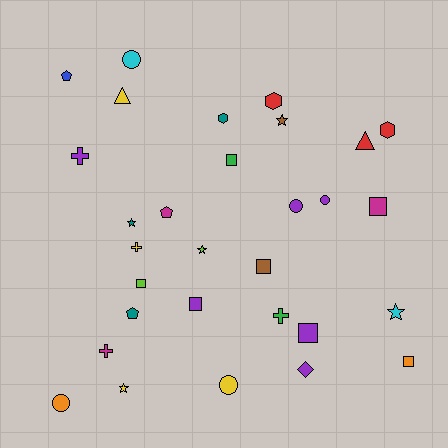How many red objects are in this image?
There are 3 red objects.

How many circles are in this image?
There are 5 circles.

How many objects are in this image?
There are 30 objects.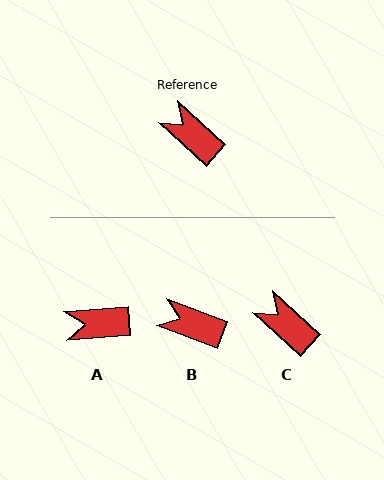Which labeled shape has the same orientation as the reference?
C.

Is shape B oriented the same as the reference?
No, it is off by about 22 degrees.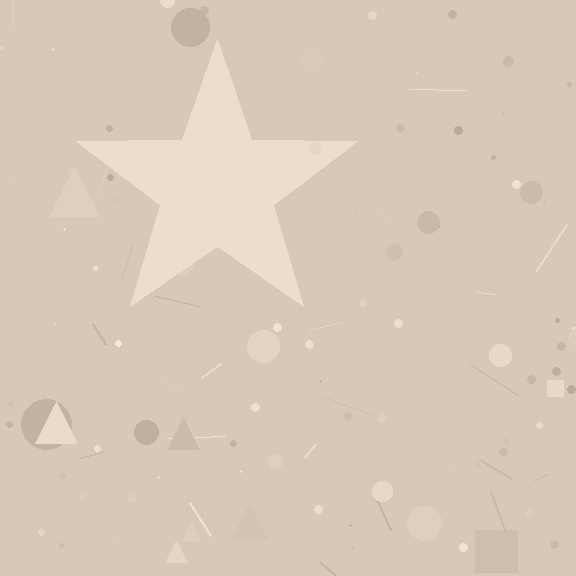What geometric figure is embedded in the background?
A star is embedded in the background.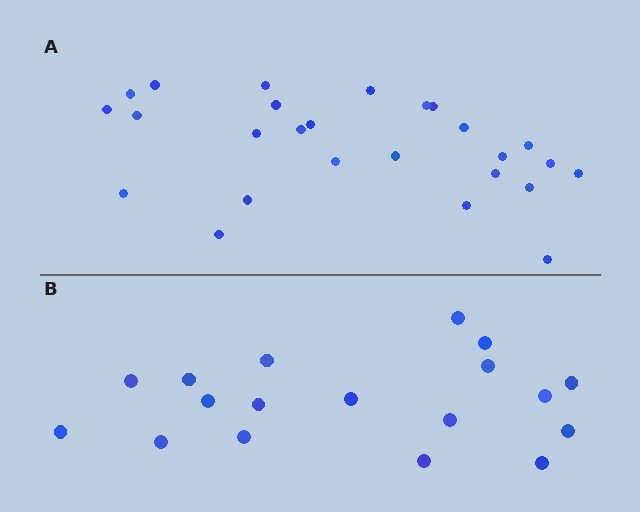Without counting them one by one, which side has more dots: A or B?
Region A (the top region) has more dots.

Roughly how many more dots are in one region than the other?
Region A has roughly 8 or so more dots than region B.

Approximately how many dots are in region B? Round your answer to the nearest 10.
About 20 dots. (The exact count is 18, which rounds to 20.)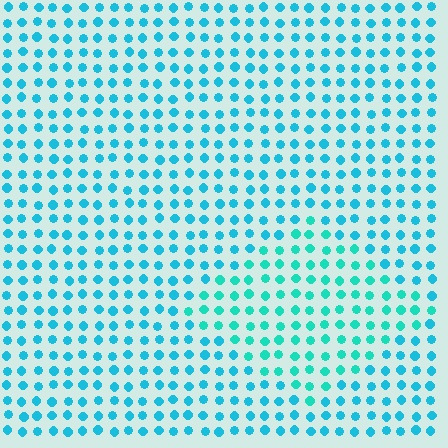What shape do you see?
I see a diamond.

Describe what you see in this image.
The image is filled with small cyan elements in a uniform arrangement. A diamond-shaped region is visible where the elements are tinted to a slightly different hue, forming a subtle color boundary.